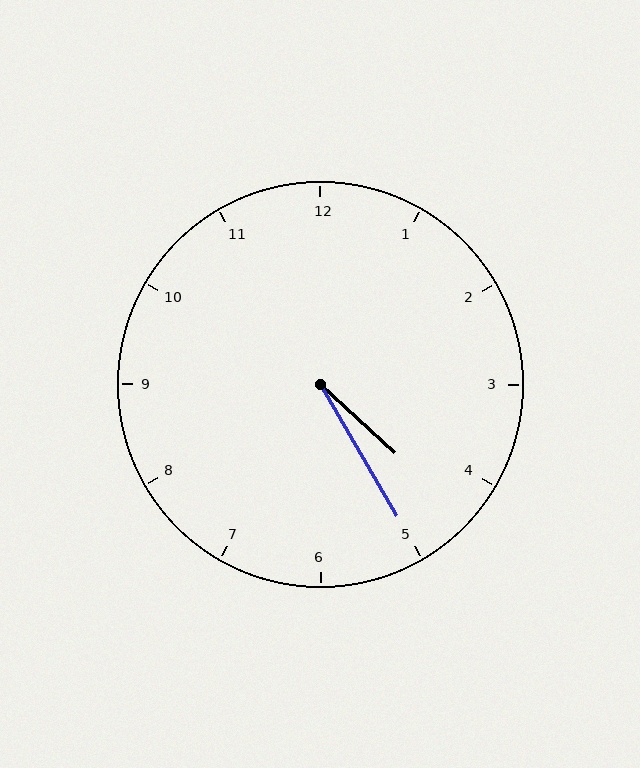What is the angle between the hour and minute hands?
Approximately 18 degrees.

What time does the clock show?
4:25.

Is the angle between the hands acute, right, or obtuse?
It is acute.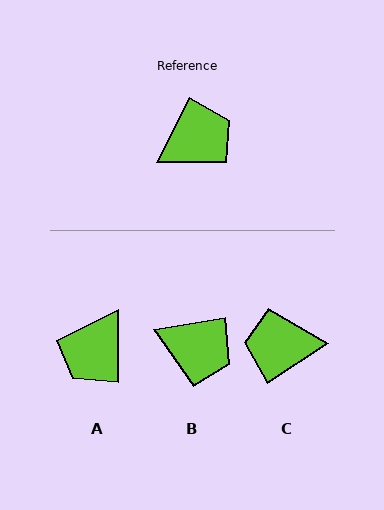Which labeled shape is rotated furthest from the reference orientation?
A, about 154 degrees away.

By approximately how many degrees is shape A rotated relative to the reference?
Approximately 154 degrees clockwise.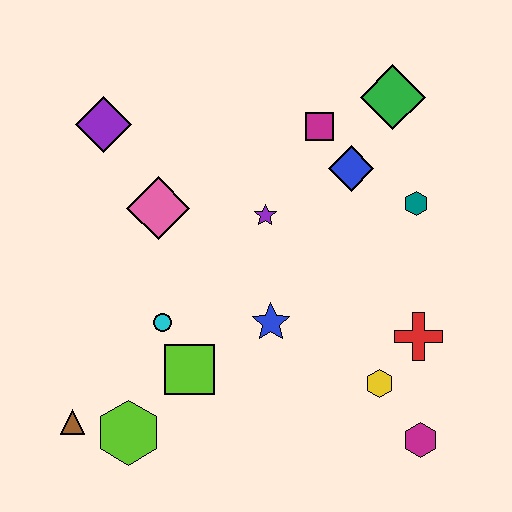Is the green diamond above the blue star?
Yes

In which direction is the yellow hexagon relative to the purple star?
The yellow hexagon is below the purple star.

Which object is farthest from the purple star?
The brown triangle is farthest from the purple star.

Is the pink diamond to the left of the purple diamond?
No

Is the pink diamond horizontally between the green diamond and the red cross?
No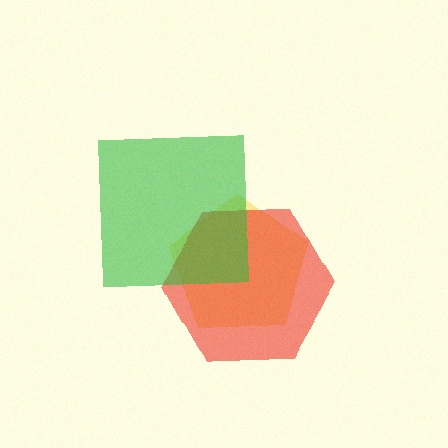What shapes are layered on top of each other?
The layered shapes are: a yellow pentagon, a red hexagon, a green square.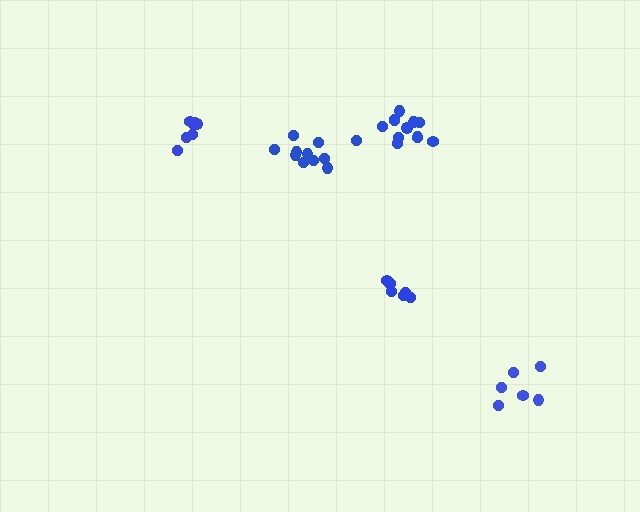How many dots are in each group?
Group 1: 12 dots, Group 2: 7 dots, Group 3: 6 dots, Group 4: 12 dots, Group 5: 6 dots (43 total).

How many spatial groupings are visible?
There are 5 spatial groupings.